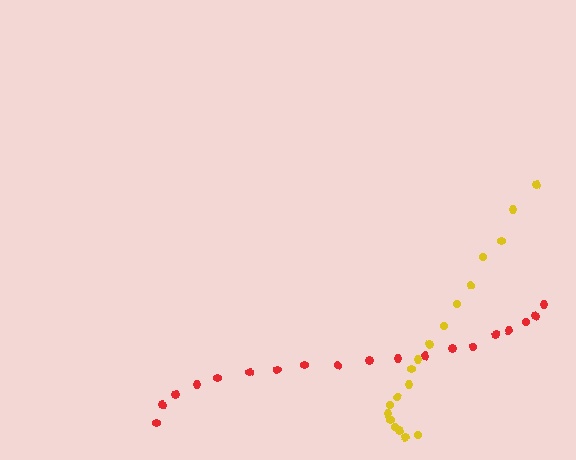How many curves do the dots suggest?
There are 2 distinct paths.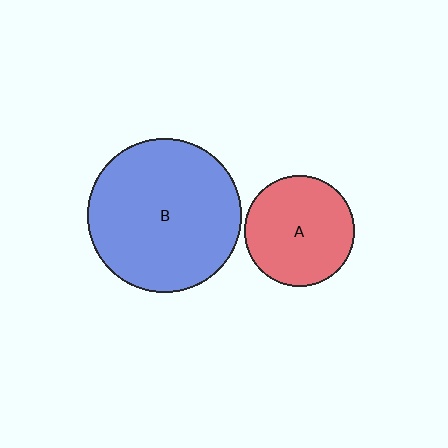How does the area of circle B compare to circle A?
Approximately 2.0 times.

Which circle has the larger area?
Circle B (blue).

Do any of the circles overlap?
No, none of the circles overlap.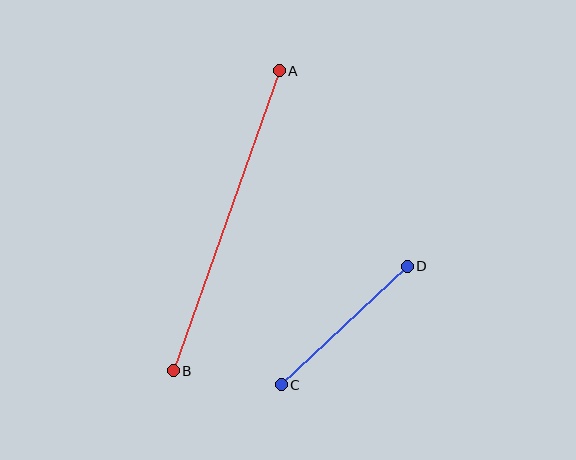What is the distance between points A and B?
The distance is approximately 318 pixels.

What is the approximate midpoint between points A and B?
The midpoint is at approximately (226, 221) pixels.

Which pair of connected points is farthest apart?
Points A and B are farthest apart.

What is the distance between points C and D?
The distance is approximately 173 pixels.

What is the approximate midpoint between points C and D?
The midpoint is at approximately (344, 326) pixels.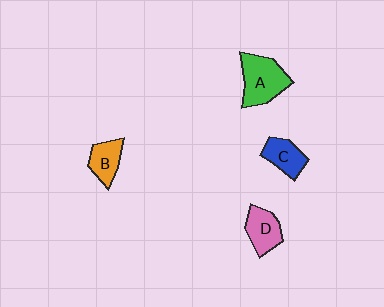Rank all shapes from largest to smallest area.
From largest to smallest: A (green), D (pink), C (blue), B (orange).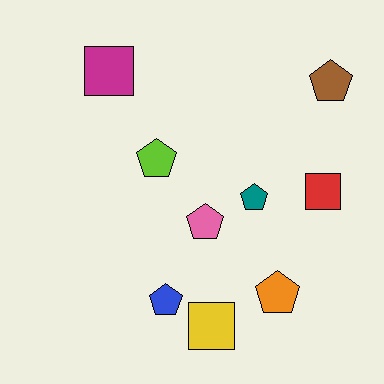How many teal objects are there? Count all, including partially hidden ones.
There is 1 teal object.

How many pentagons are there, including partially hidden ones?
There are 6 pentagons.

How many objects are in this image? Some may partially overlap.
There are 9 objects.